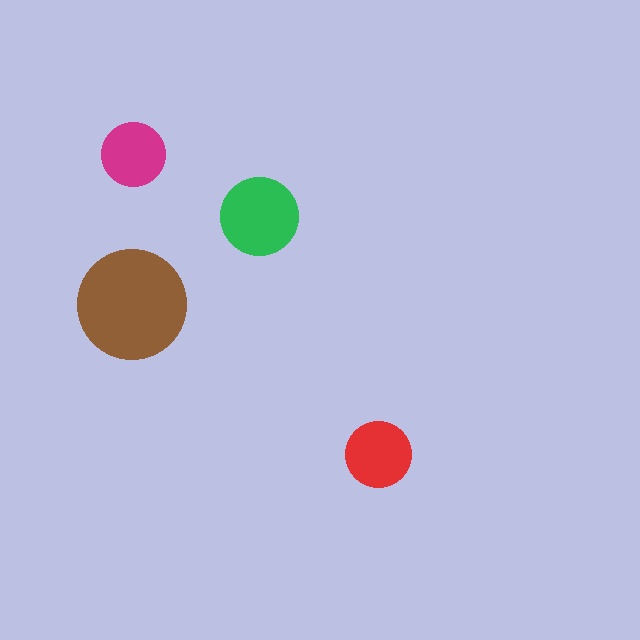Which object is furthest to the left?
The brown circle is leftmost.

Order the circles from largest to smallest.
the brown one, the green one, the red one, the magenta one.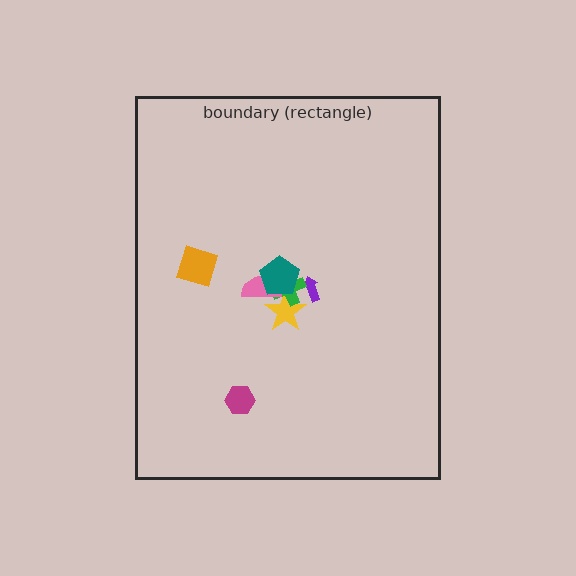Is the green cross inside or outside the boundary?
Inside.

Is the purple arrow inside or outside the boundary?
Inside.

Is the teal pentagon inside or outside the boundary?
Inside.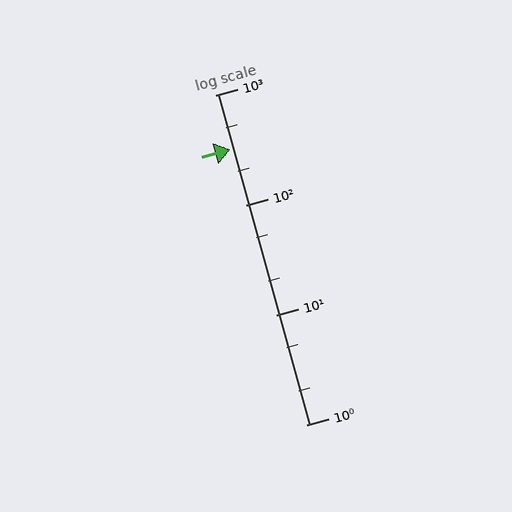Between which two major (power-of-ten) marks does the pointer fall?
The pointer is between 100 and 1000.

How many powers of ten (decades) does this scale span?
The scale spans 3 decades, from 1 to 1000.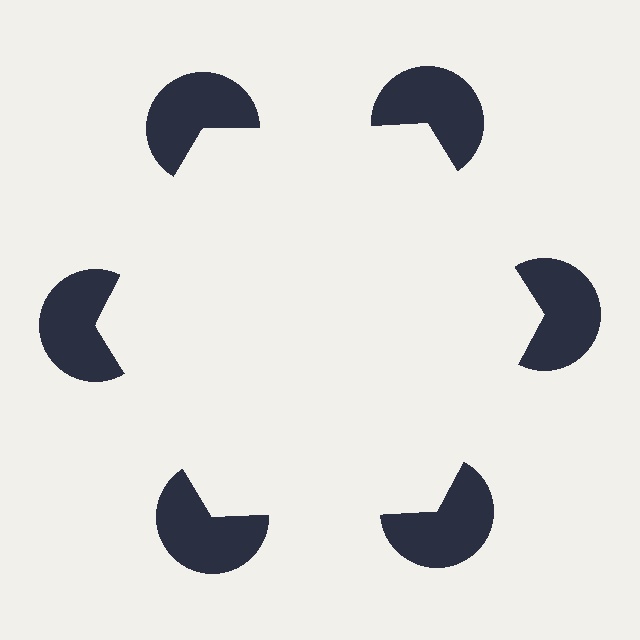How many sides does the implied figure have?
6 sides.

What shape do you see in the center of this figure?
An illusory hexagon — its edges are inferred from the aligned wedge cuts in the pac-man discs, not physically drawn.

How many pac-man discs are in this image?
There are 6 — one at each vertex of the illusory hexagon.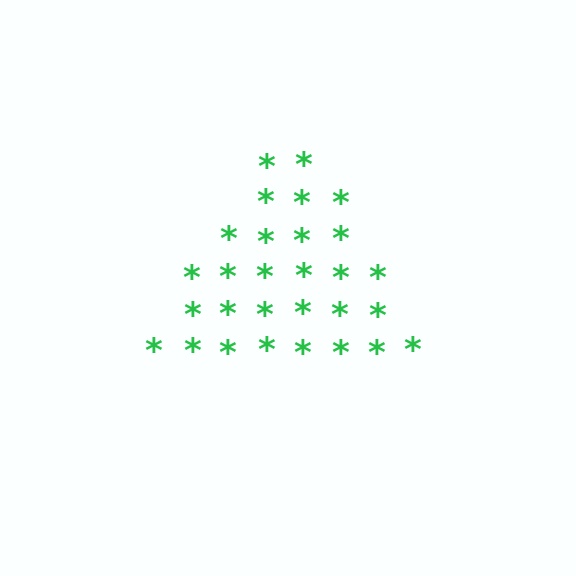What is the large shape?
The large shape is a triangle.